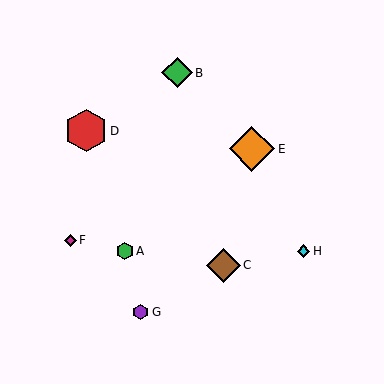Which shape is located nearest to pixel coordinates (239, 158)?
The orange diamond (labeled E) at (252, 149) is nearest to that location.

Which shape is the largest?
The orange diamond (labeled E) is the largest.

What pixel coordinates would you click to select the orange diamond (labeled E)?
Click at (252, 149) to select the orange diamond E.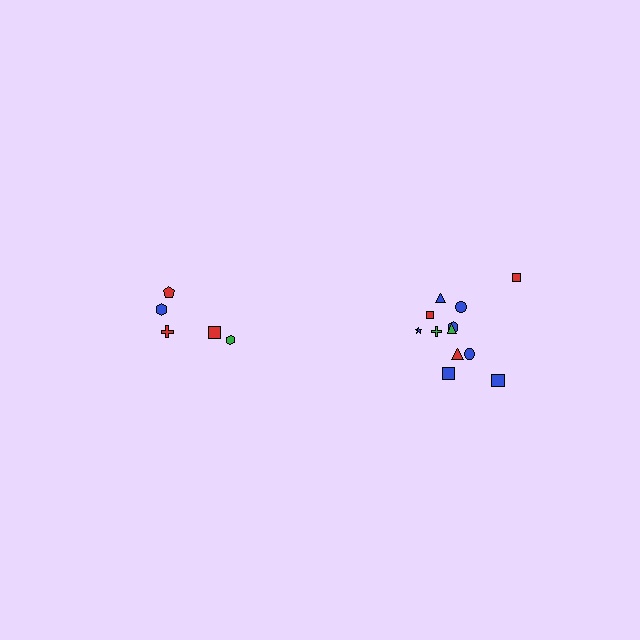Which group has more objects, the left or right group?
The right group.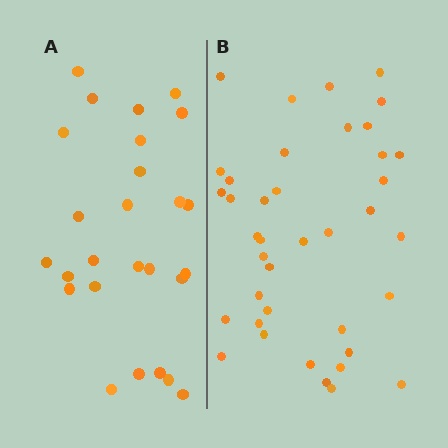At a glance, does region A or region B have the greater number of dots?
Region B (the right region) has more dots.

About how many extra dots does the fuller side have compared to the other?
Region B has approximately 15 more dots than region A.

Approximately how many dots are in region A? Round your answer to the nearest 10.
About 30 dots. (The exact count is 26, which rounds to 30.)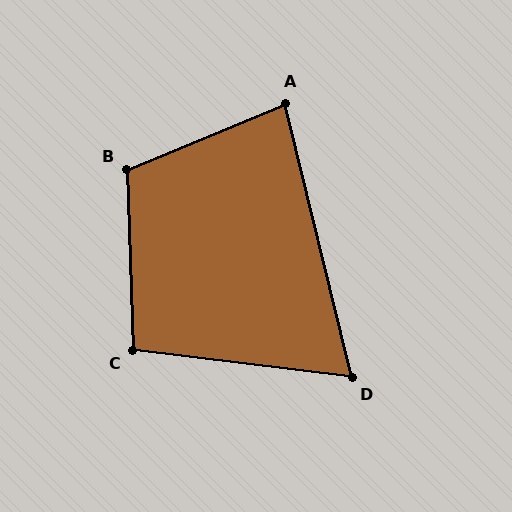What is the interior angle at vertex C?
Approximately 99 degrees (obtuse).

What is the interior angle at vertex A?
Approximately 81 degrees (acute).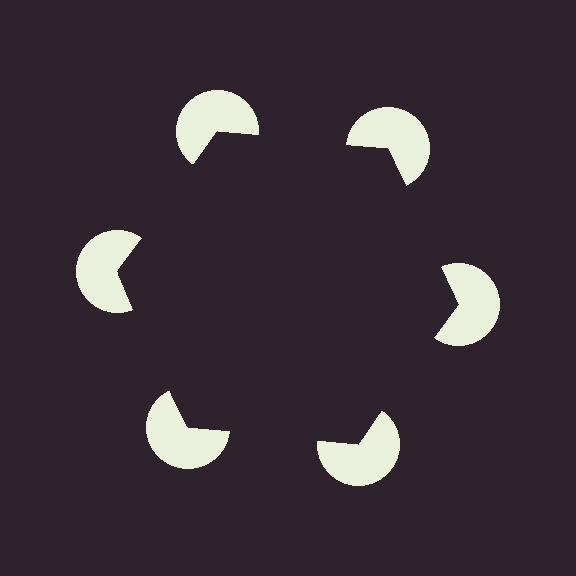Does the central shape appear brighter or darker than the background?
It typically appears slightly darker than the background, even though no actual brightness change is drawn.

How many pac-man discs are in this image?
There are 6 — one at each vertex of the illusory hexagon.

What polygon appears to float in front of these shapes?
An illusory hexagon — its edges are inferred from the aligned wedge cuts in the pac-man discs, not physically drawn.